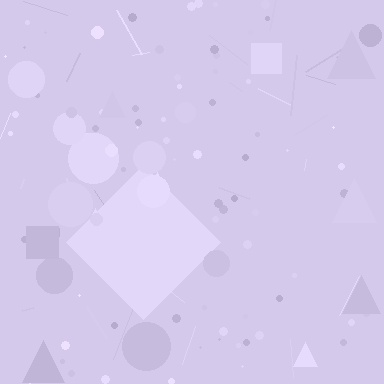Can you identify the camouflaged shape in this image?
The camouflaged shape is a diamond.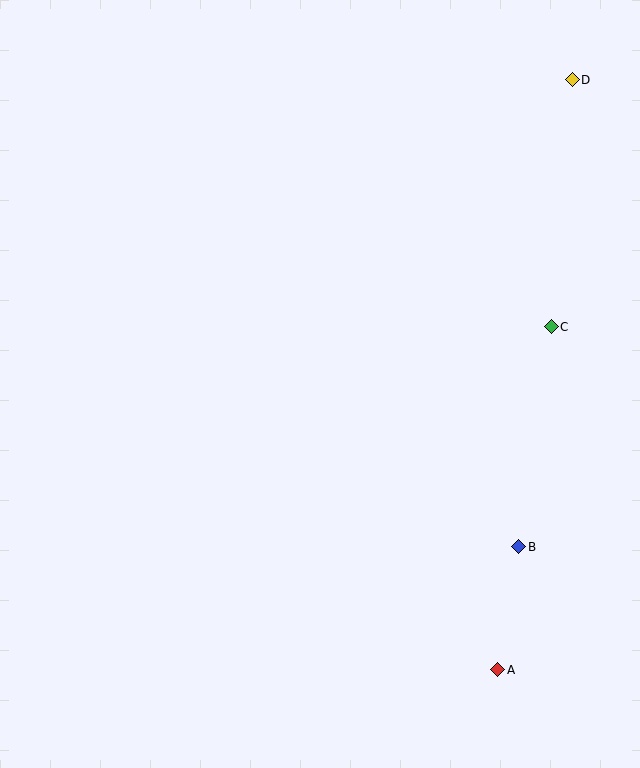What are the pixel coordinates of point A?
Point A is at (498, 670).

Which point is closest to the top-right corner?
Point D is closest to the top-right corner.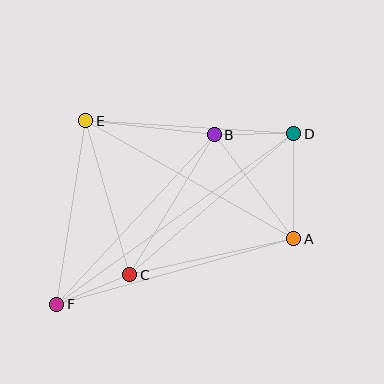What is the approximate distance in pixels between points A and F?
The distance between A and F is approximately 246 pixels.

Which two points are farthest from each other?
Points D and F are farthest from each other.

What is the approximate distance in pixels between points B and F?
The distance between B and F is approximately 231 pixels.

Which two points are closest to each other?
Points C and F are closest to each other.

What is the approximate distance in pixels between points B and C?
The distance between B and C is approximately 163 pixels.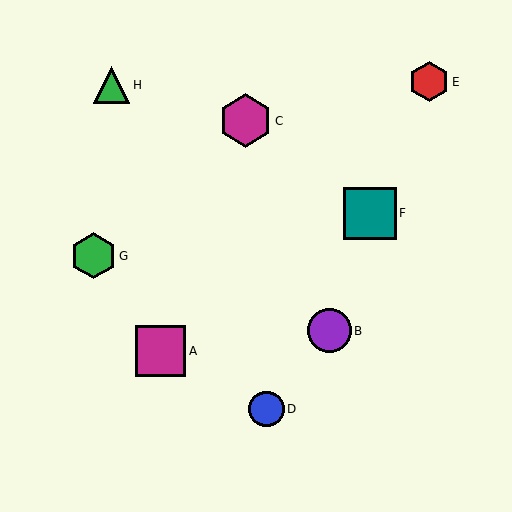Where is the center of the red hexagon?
The center of the red hexagon is at (429, 82).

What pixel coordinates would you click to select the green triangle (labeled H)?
Click at (111, 85) to select the green triangle H.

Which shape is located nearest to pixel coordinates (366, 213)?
The teal square (labeled F) at (370, 213) is nearest to that location.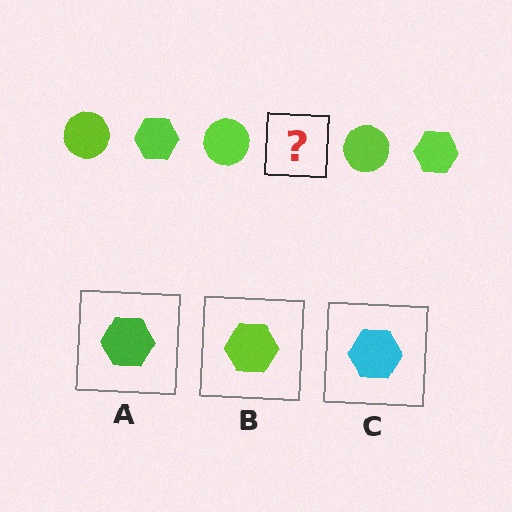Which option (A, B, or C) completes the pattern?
B.